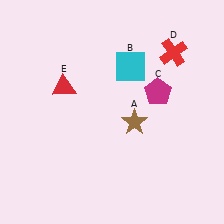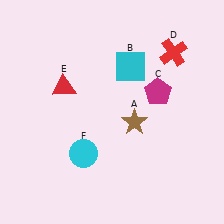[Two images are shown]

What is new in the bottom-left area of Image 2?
A cyan circle (F) was added in the bottom-left area of Image 2.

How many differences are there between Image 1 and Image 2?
There is 1 difference between the two images.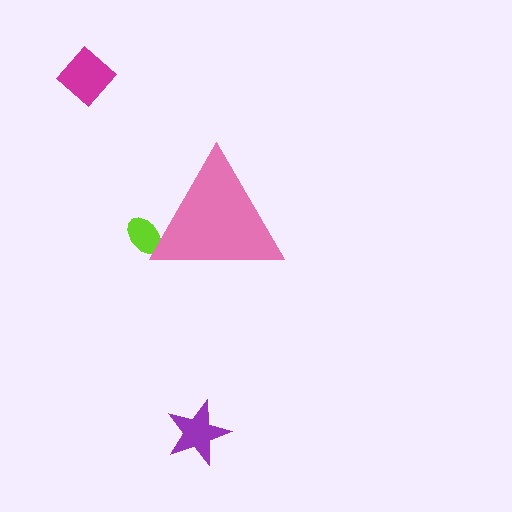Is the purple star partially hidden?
No, the purple star is fully visible.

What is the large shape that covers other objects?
A pink triangle.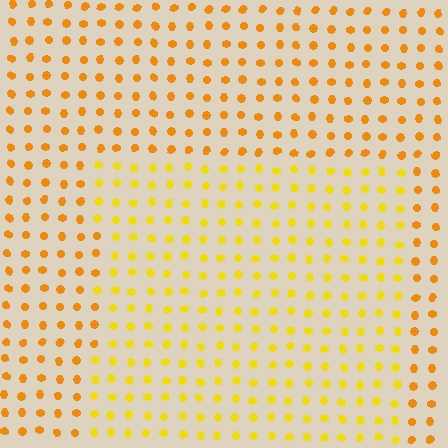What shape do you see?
I see a rectangle.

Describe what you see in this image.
The image is filled with small orange elements in a uniform arrangement. A rectangle-shaped region is visible where the elements are tinted to a slightly different hue, forming a subtle color boundary.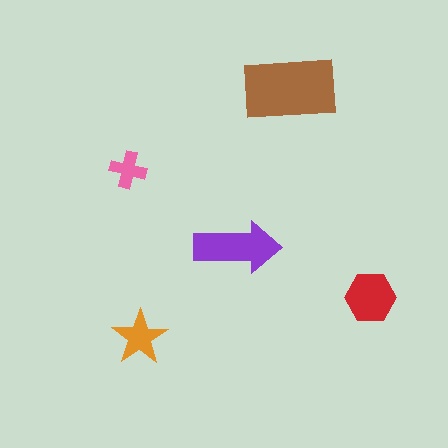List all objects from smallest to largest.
The pink cross, the orange star, the red hexagon, the purple arrow, the brown rectangle.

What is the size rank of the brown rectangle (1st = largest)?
1st.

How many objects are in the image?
There are 5 objects in the image.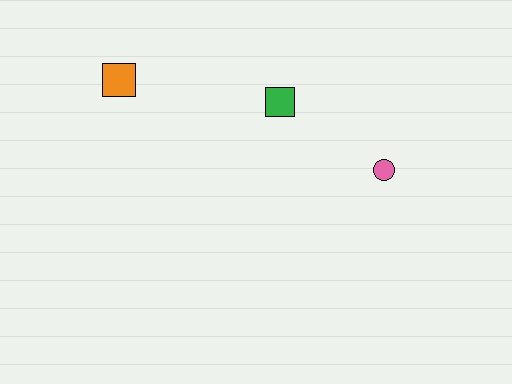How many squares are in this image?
There are 2 squares.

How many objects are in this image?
There are 3 objects.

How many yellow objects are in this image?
There are no yellow objects.